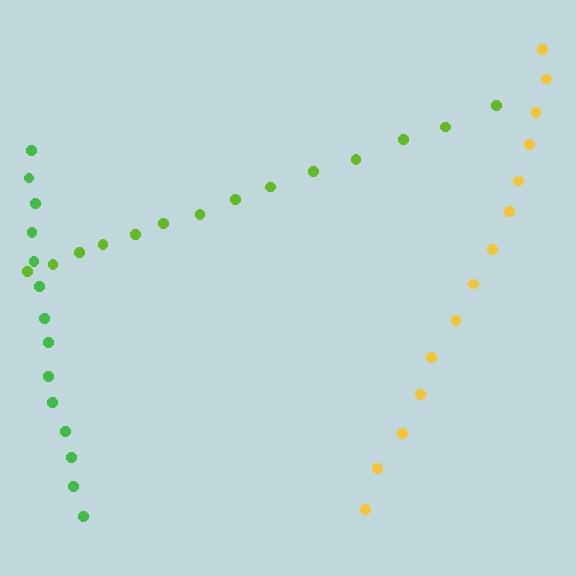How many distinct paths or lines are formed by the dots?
There are 3 distinct paths.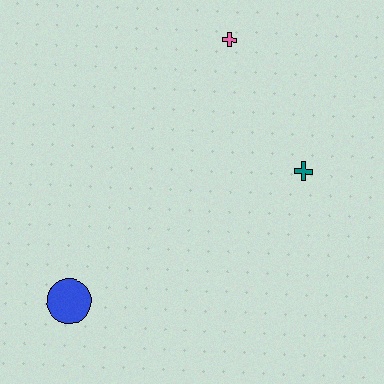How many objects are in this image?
There are 3 objects.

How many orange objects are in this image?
There are no orange objects.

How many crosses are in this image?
There are 2 crosses.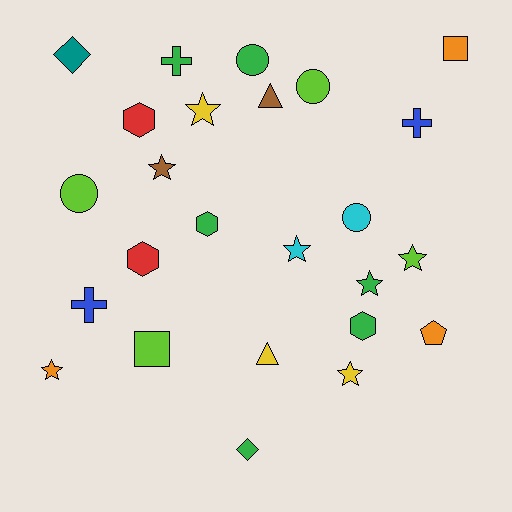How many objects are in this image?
There are 25 objects.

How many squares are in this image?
There are 2 squares.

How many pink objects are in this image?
There are no pink objects.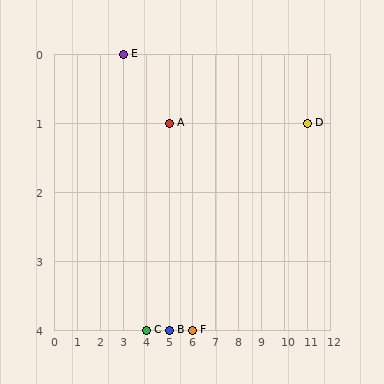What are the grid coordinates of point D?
Point D is at grid coordinates (11, 1).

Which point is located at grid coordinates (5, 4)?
Point B is at (5, 4).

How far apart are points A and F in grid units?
Points A and F are 1 column and 3 rows apart (about 3.2 grid units diagonally).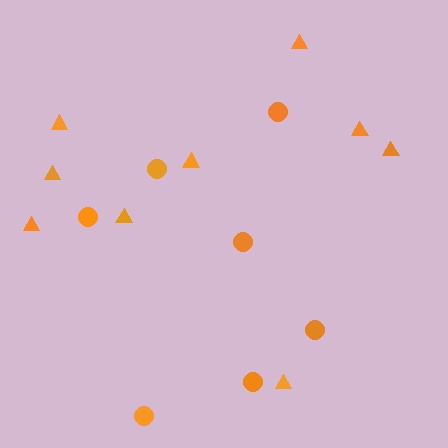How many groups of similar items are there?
There are 2 groups: one group of circles (7) and one group of triangles (9).